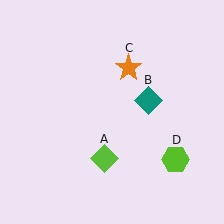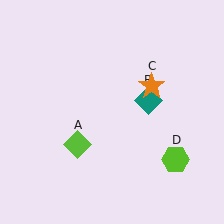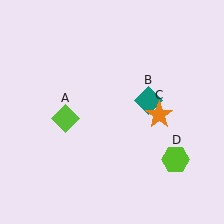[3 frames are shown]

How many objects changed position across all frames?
2 objects changed position: lime diamond (object A), orange star (object C).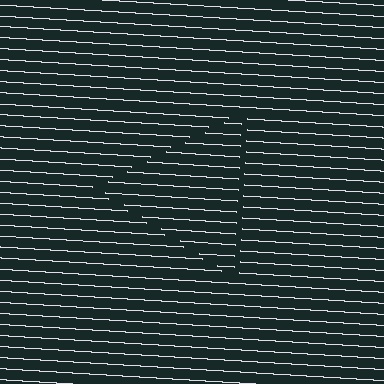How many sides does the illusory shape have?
3 sides — the line-ends trace a triangle.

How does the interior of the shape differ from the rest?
The interior of the shape contains the same grating, shifted by half a period — the contour is defined by the phase discontinuity where line-ends from the inner and outer gratings abut.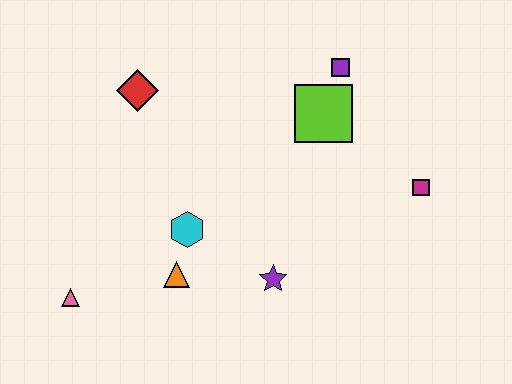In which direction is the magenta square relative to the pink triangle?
The magenta square is to the right of the pink triangle.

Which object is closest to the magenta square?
The lime square is closest to the magenta square.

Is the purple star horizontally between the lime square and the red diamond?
Yes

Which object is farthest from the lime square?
The pink triangle is farthest from the lime square.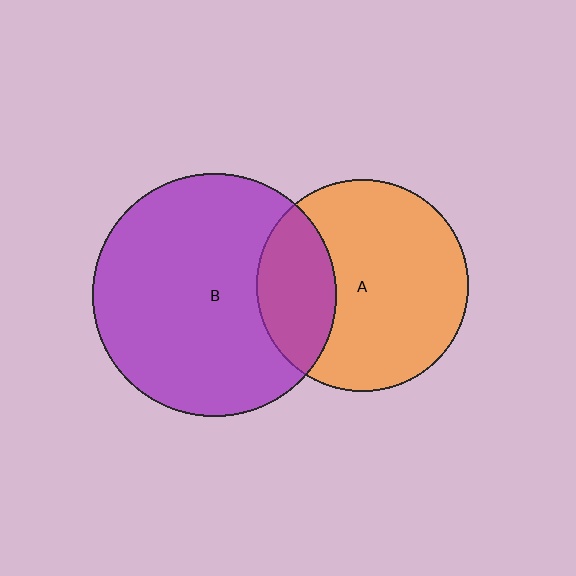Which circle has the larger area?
Circle B (purple).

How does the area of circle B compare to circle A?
Approximately 1.3 times.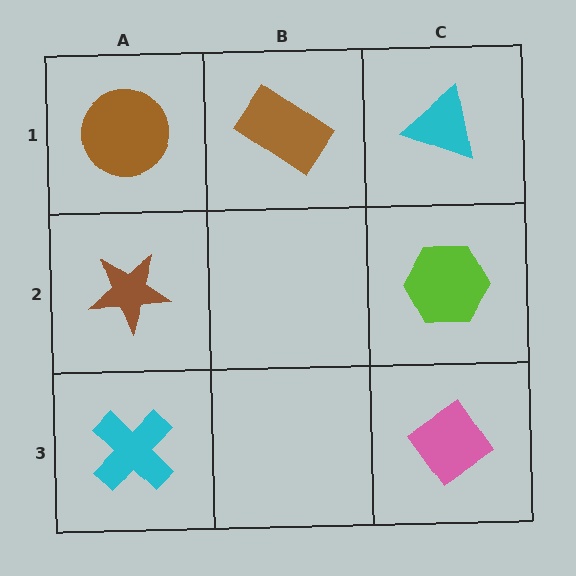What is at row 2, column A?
A brown star.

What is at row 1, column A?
A brown circle.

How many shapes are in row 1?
3 shapes.